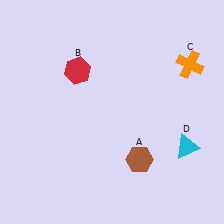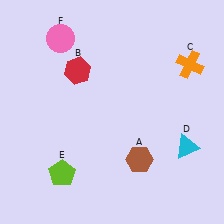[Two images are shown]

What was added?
A lime pentagon (E), a pink circle (F) were added in Image 2.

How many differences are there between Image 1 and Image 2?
There are 2 differences between the two images.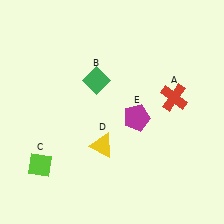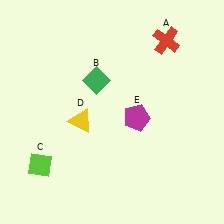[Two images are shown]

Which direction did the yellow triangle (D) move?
The yellow triangle (D) moved up.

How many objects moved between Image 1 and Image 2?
2 objects moved between the two images.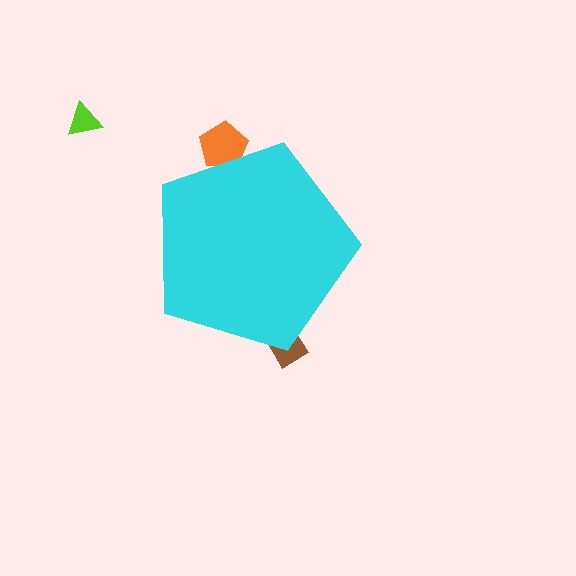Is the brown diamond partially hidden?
Yes, the brown diamond is partially hidden behind the cyan pentagon.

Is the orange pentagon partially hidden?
Yes, the orange pentagon is partially hidden behind the cyan pentagon.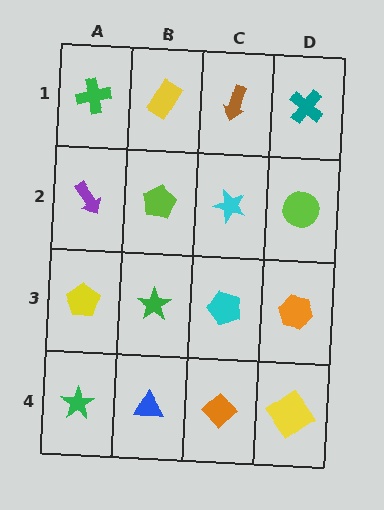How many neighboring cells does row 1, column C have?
3.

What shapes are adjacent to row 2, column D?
A teal cross (row 1, column D), an orange hexagon (row 3, column D), a cyan star (row 2, column C).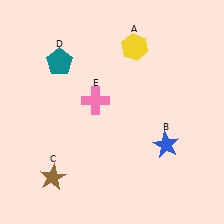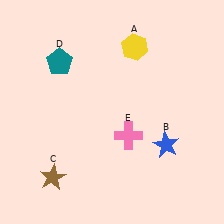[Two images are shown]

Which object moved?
The pink cross (E) moved down.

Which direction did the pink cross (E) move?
The pink cross (E) moved down.